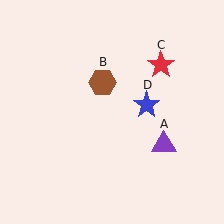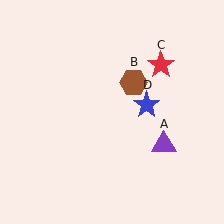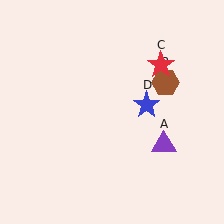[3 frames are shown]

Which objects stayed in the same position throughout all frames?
Purple triangle (object A) and red star (object C) and blue star (object D) remained stationary.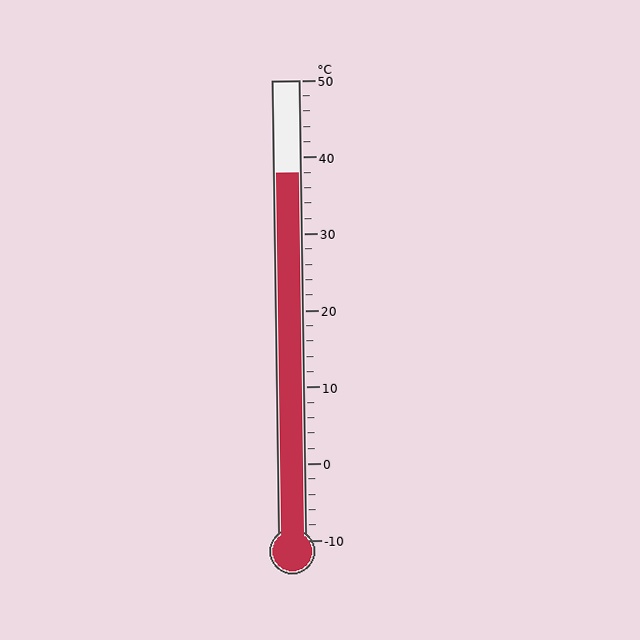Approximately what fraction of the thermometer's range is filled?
The thermometer is filled to approximately 80% of its range.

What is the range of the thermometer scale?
The thermometer scale ranges from -10°C to 50°C.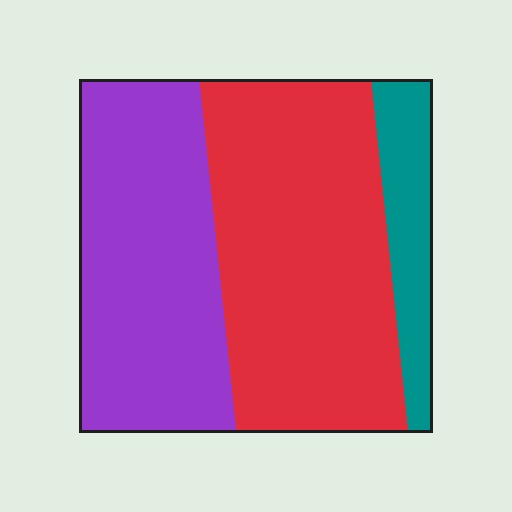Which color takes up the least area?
Teal, at roughly 10%.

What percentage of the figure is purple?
Purple covers about 40% of the figure.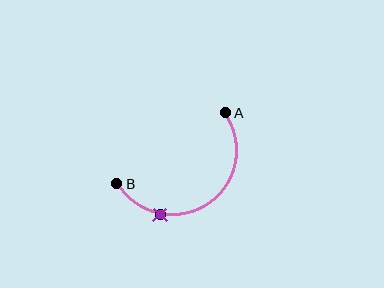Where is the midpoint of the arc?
The arc midpoint is the point on the curve farthest from the straight line joining A and B. It sits below that line.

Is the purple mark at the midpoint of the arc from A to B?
No. The purple mark lies on the arc but is closer to endpoint B. The arc midpoint would be at the point on the curve equidistant along the arc from both A and B.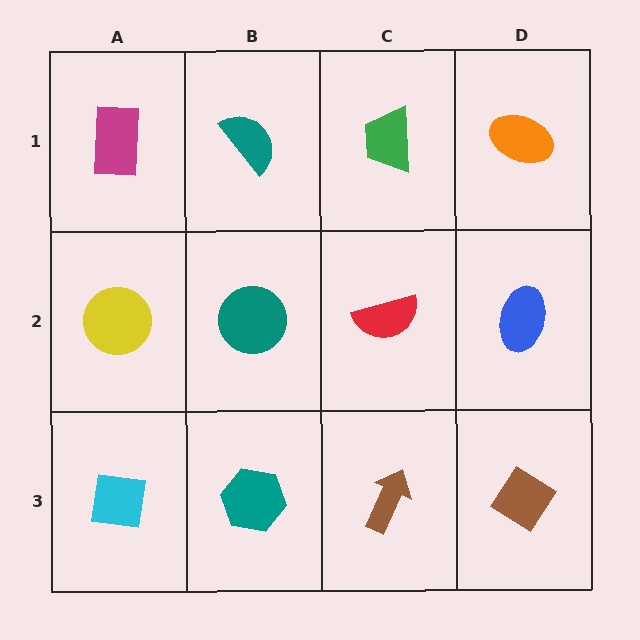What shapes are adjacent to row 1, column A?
A yellow circle (row 2, column A), a teal semicircle (row 1, column B).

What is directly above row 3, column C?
A red semicircle.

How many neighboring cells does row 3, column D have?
2.